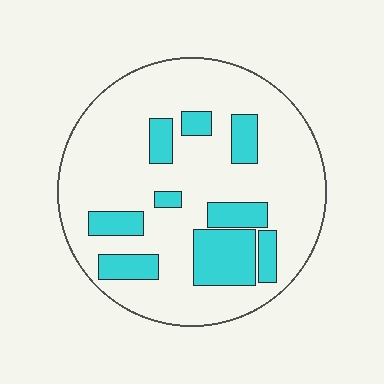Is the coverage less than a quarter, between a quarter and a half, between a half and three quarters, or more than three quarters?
Less than a quarter.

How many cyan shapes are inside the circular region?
9.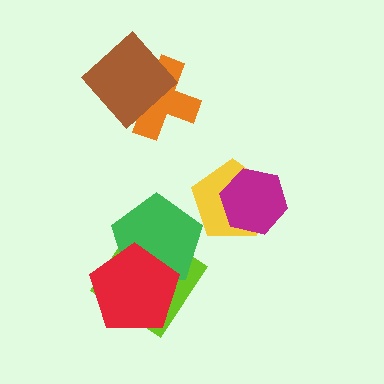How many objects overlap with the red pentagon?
2 objects overlap with the red pentagon.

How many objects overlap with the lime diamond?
2 objects overlap with the lime diamond.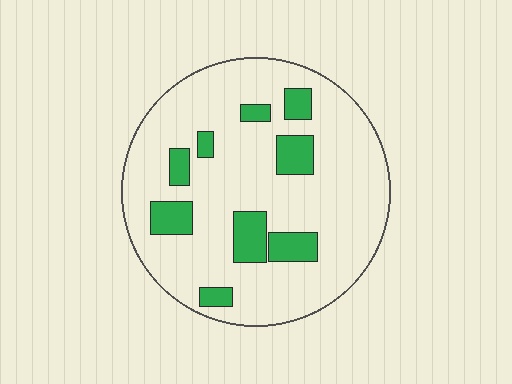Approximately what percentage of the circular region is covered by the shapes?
Approximately 15%.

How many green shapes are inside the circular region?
9.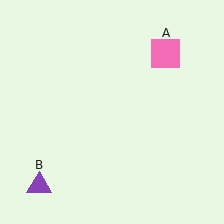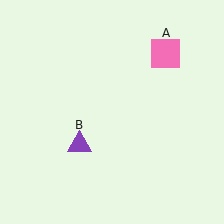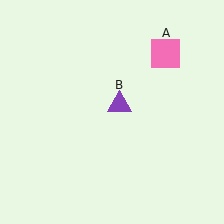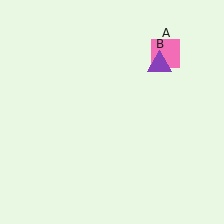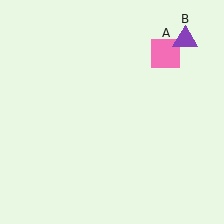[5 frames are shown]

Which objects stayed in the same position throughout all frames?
Pink square (object A) remained stationary.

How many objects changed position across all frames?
1 object changed position: purple triangle (object B).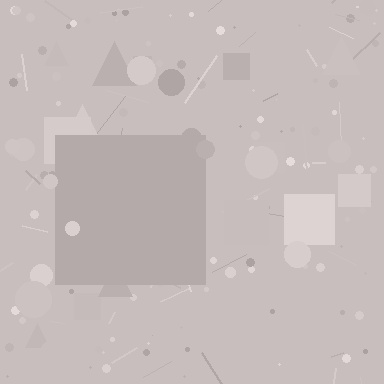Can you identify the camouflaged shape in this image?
The camouflaged shape is a square.